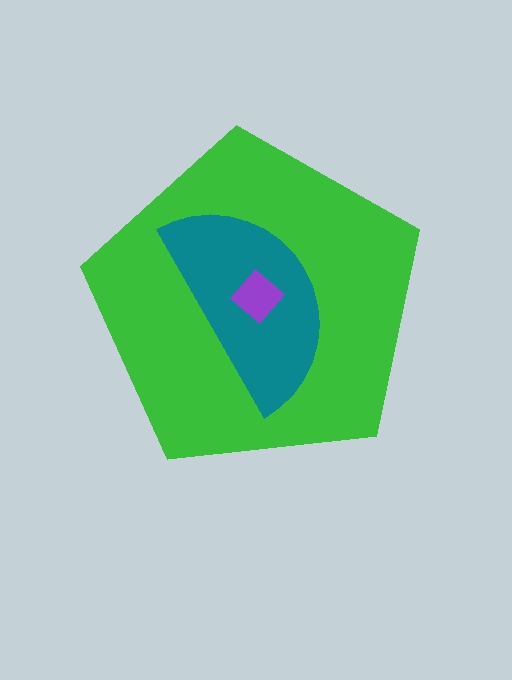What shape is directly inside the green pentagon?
The teal semicircle.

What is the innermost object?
The purple diamond.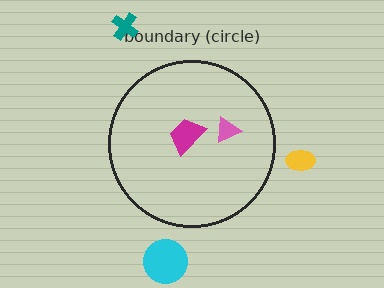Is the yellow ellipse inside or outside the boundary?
Outside.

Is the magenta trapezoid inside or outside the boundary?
Inside.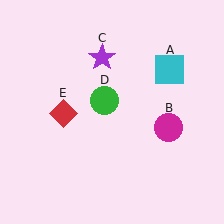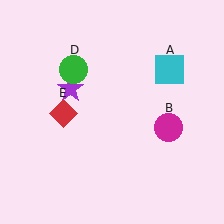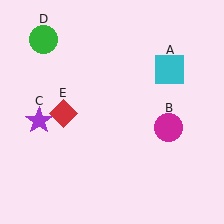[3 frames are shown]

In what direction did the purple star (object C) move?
The purple star (object C) moved down and to the left.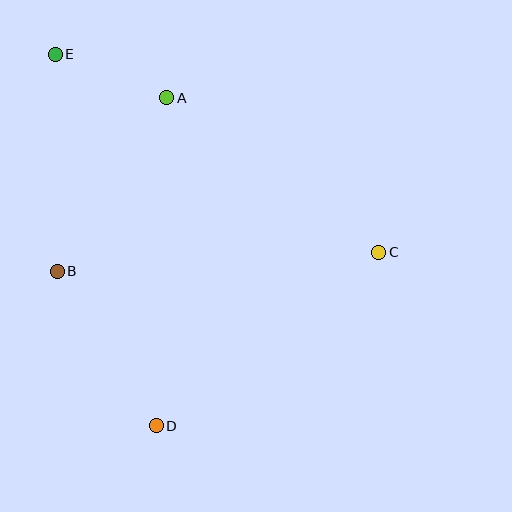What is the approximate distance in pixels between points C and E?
The distance between C and E is approximately 379 pixels.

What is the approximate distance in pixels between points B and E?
The distance between B and E is approximately 217 pixels.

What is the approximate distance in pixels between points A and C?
The distance between A and C is approximately 263 pixels.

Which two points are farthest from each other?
Points D and E are farthest from each other.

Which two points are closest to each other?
Points A and E are closest to each other.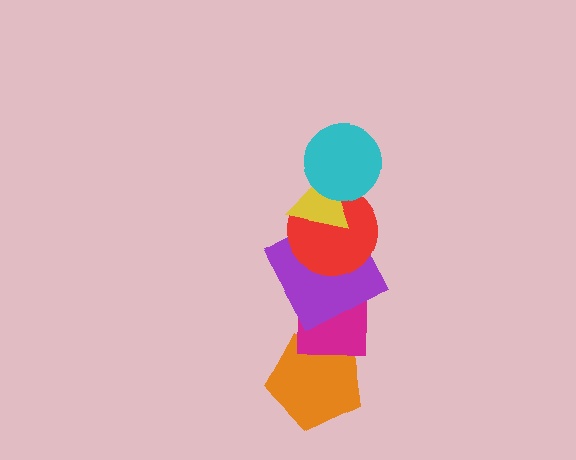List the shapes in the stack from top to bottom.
From top to bottom: the cyan circle, the yellow triangle, the red circle, the purple square, the magenta square, the orange pentagon.